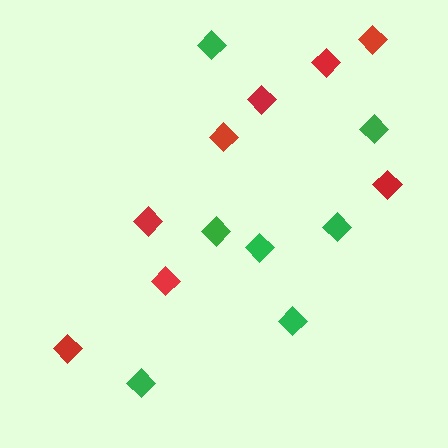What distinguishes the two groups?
There are 2 groups: one group of red diamonds (8) and one group of green diamonds (7).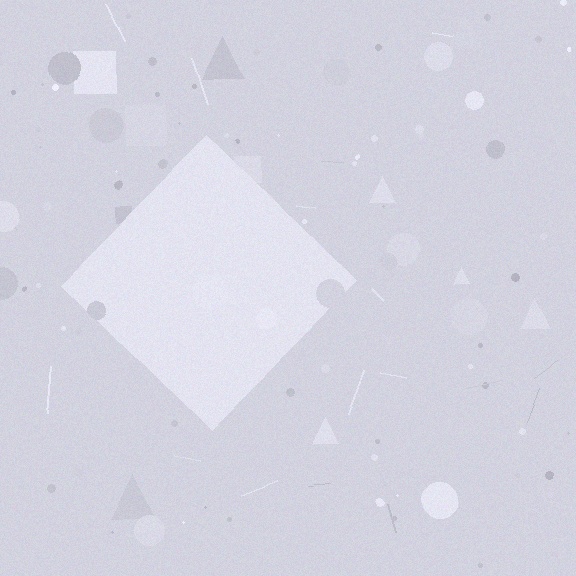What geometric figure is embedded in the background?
A diamond is embedded in the background.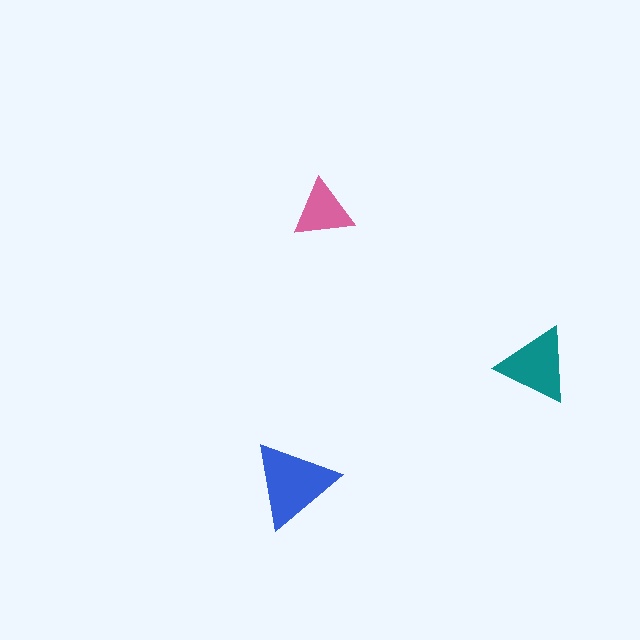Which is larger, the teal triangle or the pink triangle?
The teal one.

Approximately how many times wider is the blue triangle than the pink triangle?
About 1.5 times wider.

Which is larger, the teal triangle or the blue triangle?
The blue one.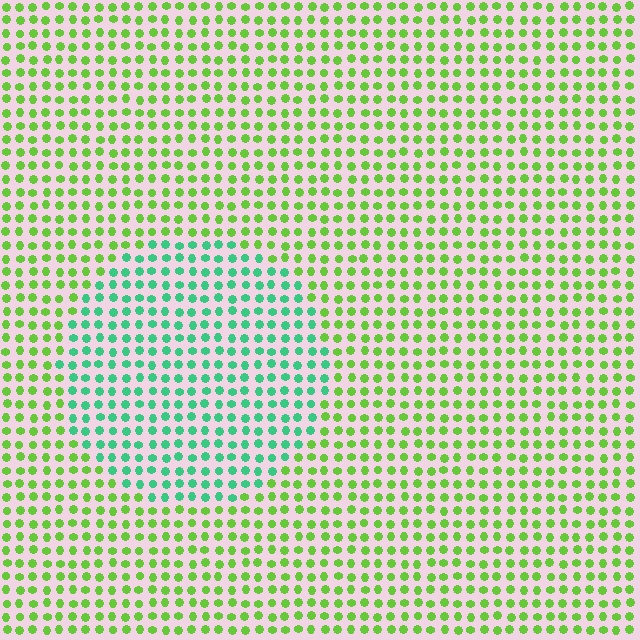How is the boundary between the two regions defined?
The boundary is defined purely by a slight shift in hue (about 50 degrees). Spacing, size, and orientation are identical on both sides.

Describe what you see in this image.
The image is filled with small lime elements in a uniform arrangement. A circle-shaped region is visible where the elements are tinted to a slightly different hue, forming a subtle color boundary.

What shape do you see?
I see a circle.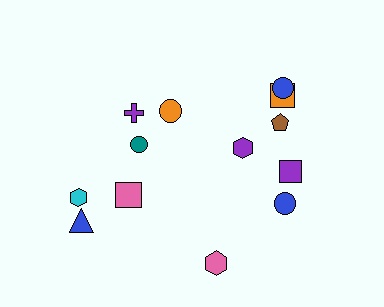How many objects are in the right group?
There are 8 objects.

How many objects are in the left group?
There are 5 objects.